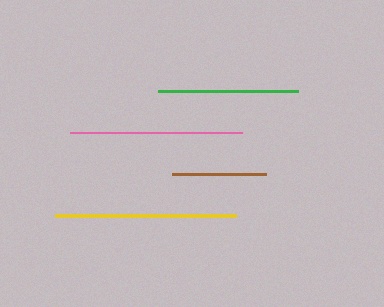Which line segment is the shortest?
The brown line is the shortest at approximately 94 pixels.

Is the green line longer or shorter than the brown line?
The green line is longer than the brown line.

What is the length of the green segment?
The green segment is approximately 140 pixels long.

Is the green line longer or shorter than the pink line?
The pink line is longer than the green line.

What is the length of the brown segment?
The brown segment is approximately 94 pixels long.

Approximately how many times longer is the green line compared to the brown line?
The green line is approximately 1.5 times the length of the brown line.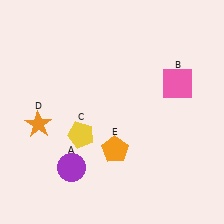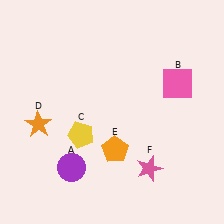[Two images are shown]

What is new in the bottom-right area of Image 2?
A pink star (F) was added in the bottom-right area of Image 2.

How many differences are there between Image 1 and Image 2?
There is 1 difference between the two images.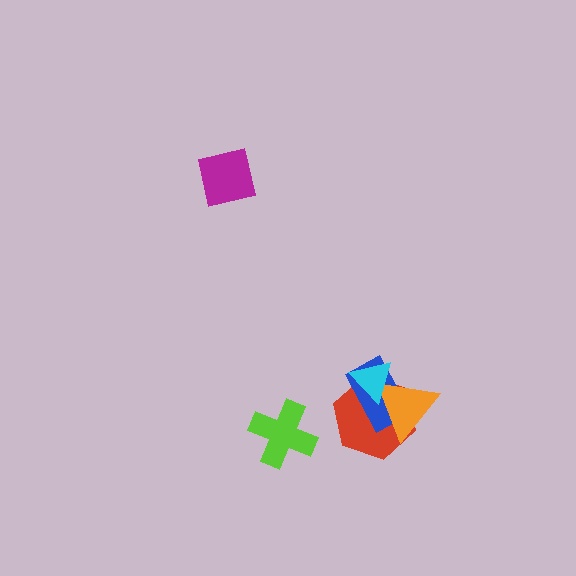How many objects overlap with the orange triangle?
3 objects overlap with the orange triangle.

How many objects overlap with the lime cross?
0 objects overlap with the lime cross.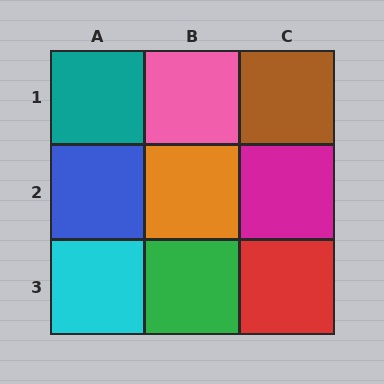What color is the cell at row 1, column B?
Pink.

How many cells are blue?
1 cell is blue.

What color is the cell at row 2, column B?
Orange.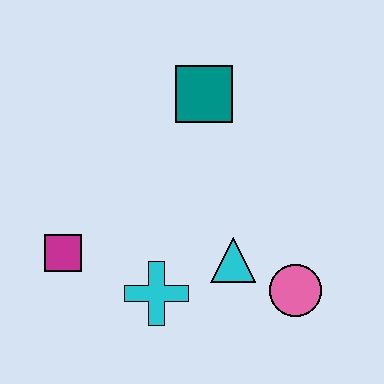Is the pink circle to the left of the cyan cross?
No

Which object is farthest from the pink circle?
The magenta square is farthest from the pink circle.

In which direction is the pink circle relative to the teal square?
The pink circle is below the teal square.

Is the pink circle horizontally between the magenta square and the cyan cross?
No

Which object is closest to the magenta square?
The cyan cross is closest to the magenta square.